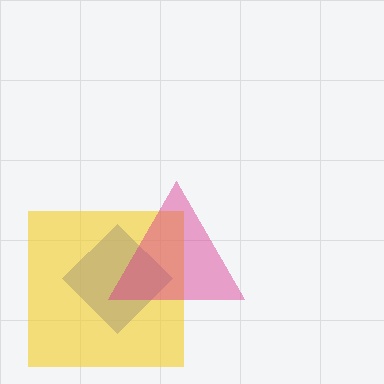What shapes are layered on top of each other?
The layered shapes are: a blue diamond, a yellow square, a magenta triangle.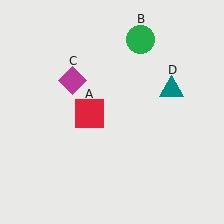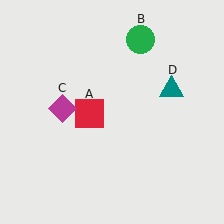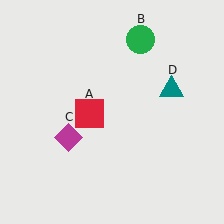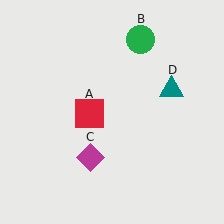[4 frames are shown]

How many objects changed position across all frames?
1 object changed position: magenta diamond (object C).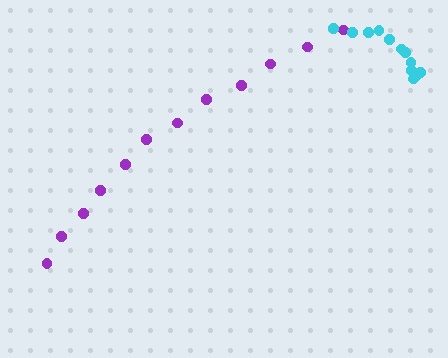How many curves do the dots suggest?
There are 2 distinct paths.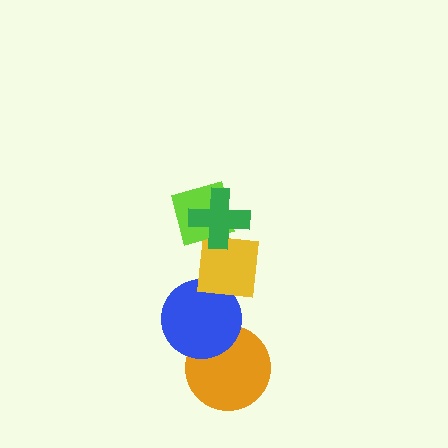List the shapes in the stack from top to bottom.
From top to bottom: the green cross, the lime diamond, the yellow square, the blue circle, the orange circle.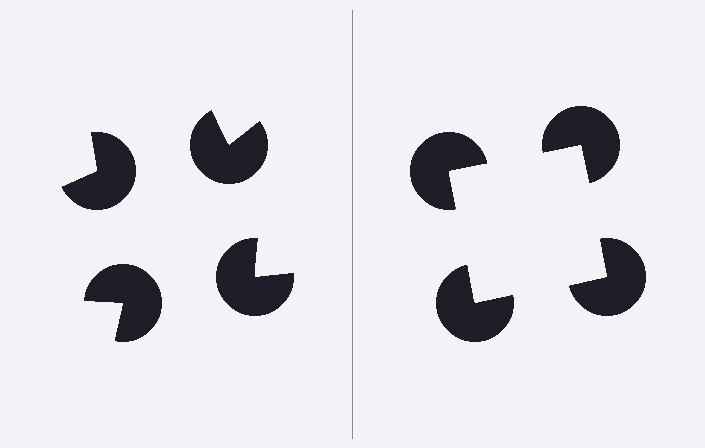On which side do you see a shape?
An illusory square appears on the right side. On the left side the wedge cuts are rotated, so no coherent shape forms.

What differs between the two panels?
The pac-man discs are positioned identically on both sides; only the wedge orientations differ. On the right they align to a square; on the left they are misaligned.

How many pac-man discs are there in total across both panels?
8 — 4 on each side.